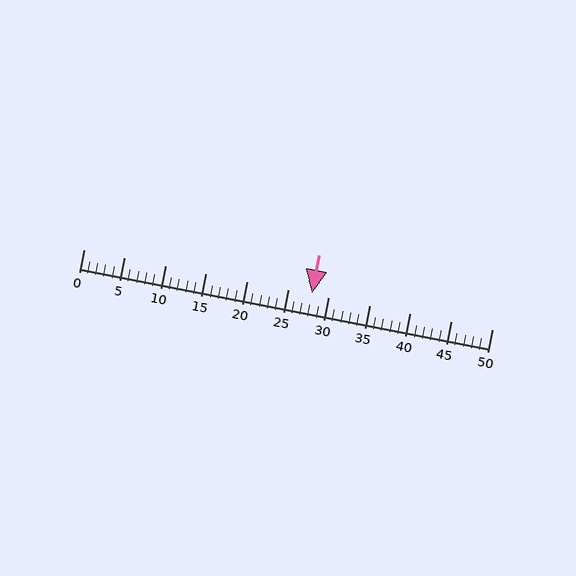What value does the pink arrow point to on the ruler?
The pink arrow points to approximately 28.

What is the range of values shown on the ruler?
The ruler shows values from 0 to 50.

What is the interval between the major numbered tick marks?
The major tick marks are spaced 5 units apart.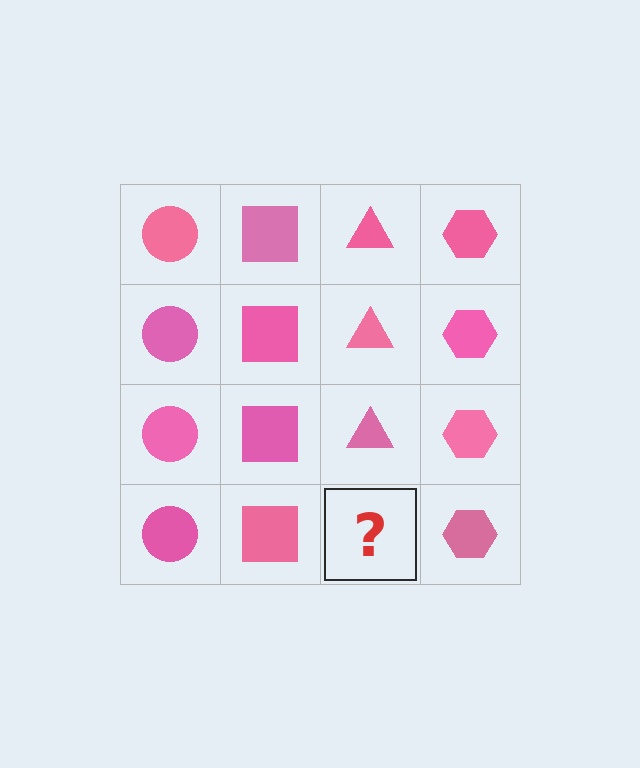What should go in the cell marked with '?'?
The missing cell should contain a pink triangle.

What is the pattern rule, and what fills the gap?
The rule is that each column has a consistent shape. The gap should be filled with a pink triangle.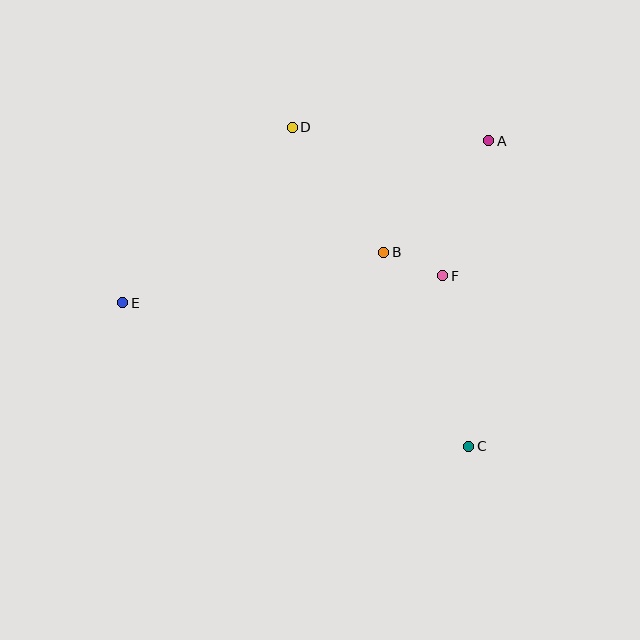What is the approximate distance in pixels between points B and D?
The distance between B and D is approximately 155 pixels.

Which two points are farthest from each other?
Points A and E are farthest from each other.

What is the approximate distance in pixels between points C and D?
The distance between C and D is approximately 364 pixels.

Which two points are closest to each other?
Points B and F are closest to each other.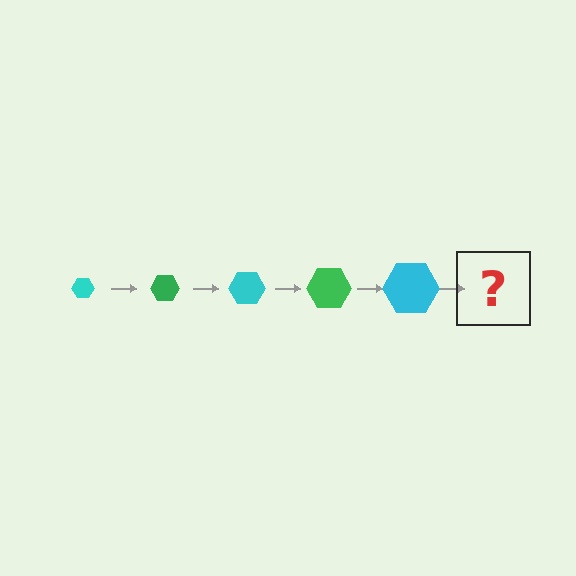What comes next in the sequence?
The next element should be a green hexagon, larger than the previous one.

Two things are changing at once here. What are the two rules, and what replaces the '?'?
The two rules are that the hexagon grows larger each step and the color cycles through cyan and green. The '?' should be a green hexagon, larger than the previous one.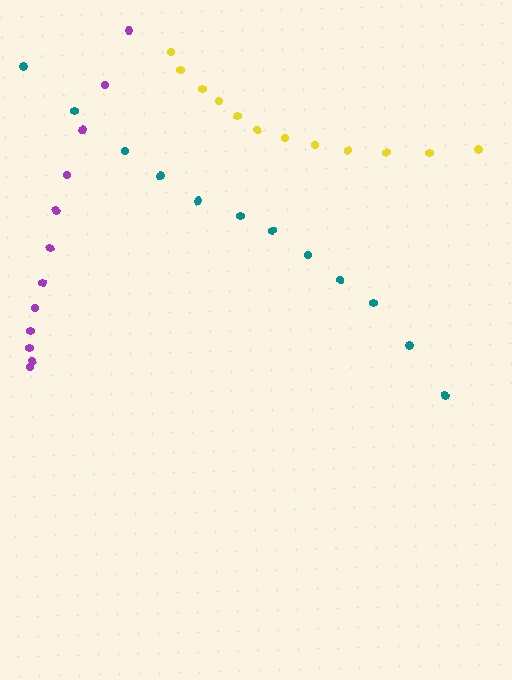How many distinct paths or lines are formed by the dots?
There are 3 distinct paths.